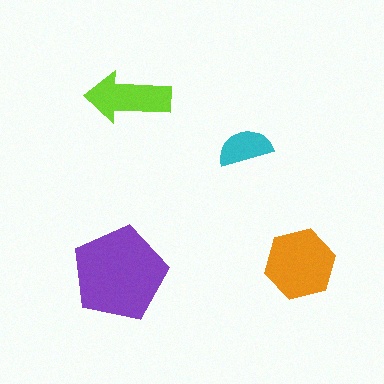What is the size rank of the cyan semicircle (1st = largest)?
4th.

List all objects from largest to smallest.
The purple pentagon, the orange hexagon, the lime arrow, the cyan semicircle.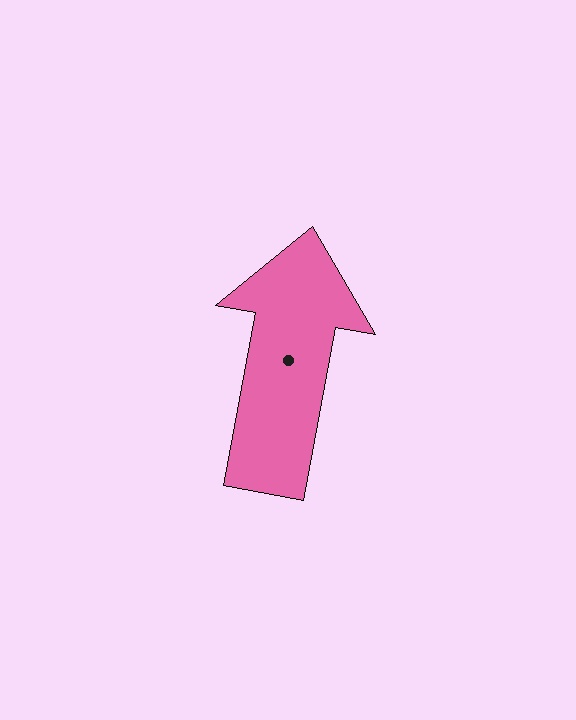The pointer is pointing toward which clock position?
Roughly 12 o'clock.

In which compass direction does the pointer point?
North.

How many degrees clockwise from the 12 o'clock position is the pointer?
Approximately 10 degrees.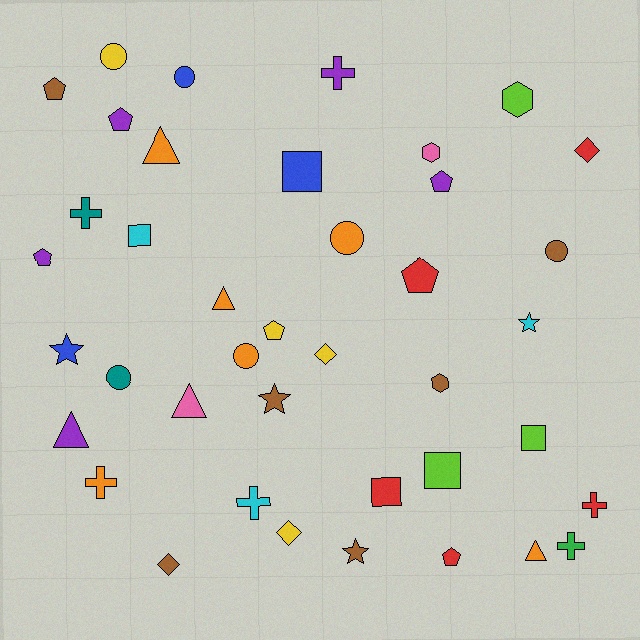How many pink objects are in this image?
There are 2 pink objects.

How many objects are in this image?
There are 40 objects.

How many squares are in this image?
There are 5 squares.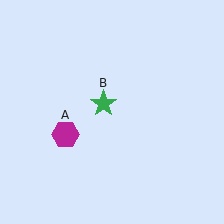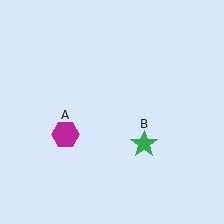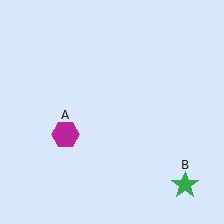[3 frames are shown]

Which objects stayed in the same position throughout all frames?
Magenta hexagon (object A) remained stationary.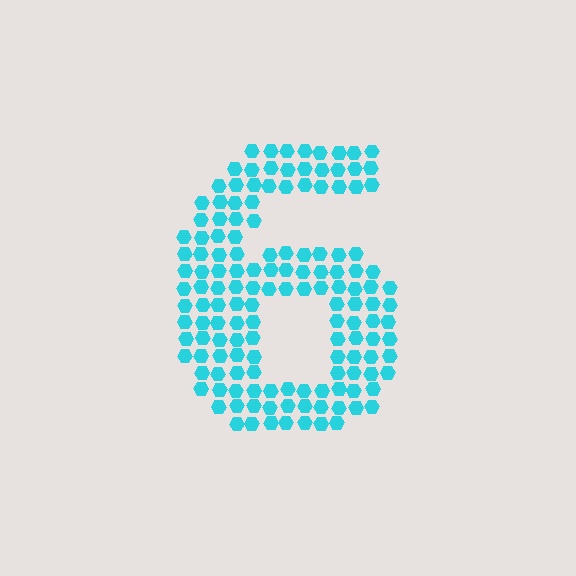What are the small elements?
The small elements are hexagons.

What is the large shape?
The large shape is the digit 6.